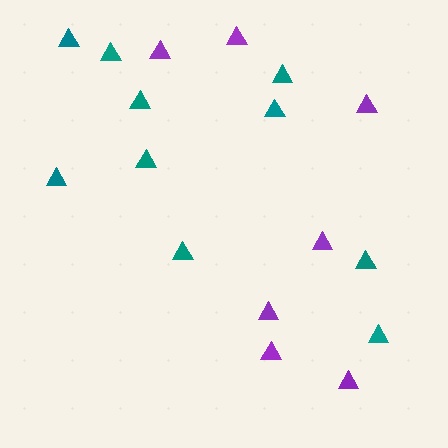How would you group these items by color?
There are 2 groups: one group of purple triangles (7) and one group of teal triangles (10).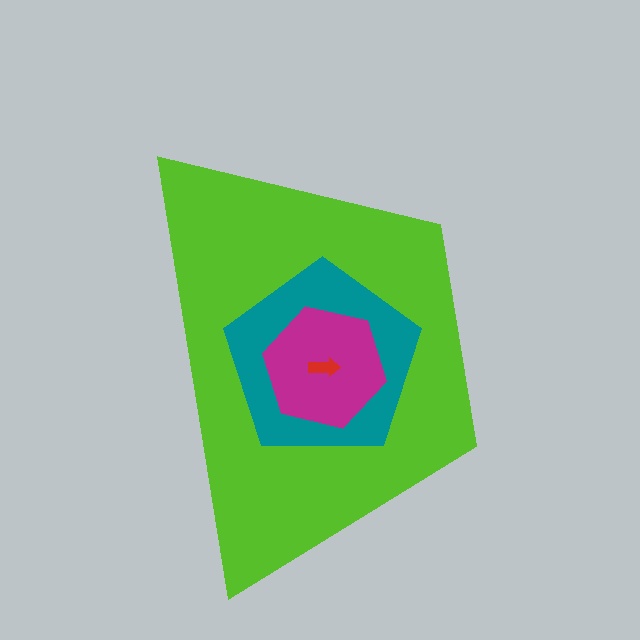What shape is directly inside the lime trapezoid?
The teal pentagon.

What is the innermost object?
The red arrow.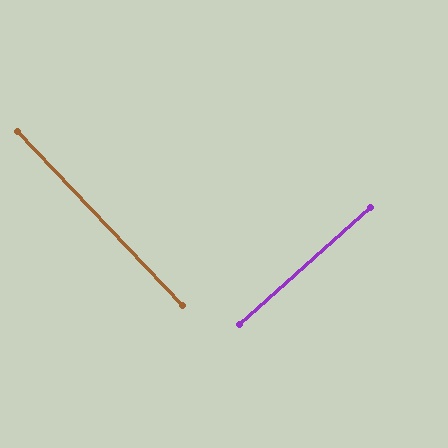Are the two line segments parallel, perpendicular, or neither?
Perpendicular — they meet at approximately 89°.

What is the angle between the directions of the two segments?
Approximately 89 degrees.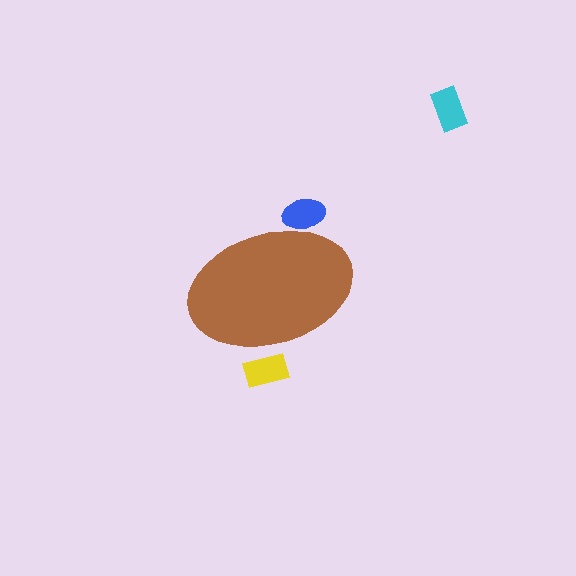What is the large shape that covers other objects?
A brown ellipse.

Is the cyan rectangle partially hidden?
No, the cyan rectangle is fully visible.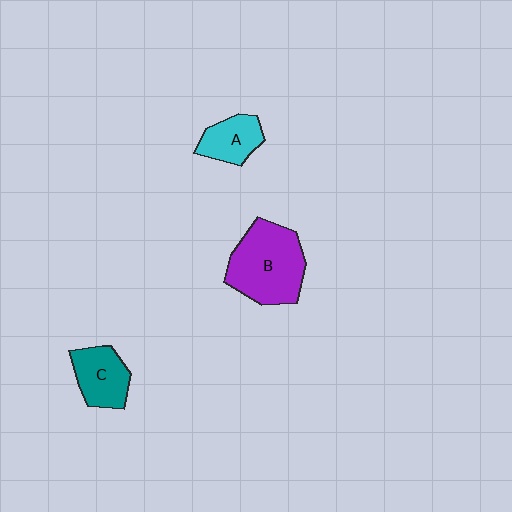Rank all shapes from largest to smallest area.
From largest to smallest: B (purple), C (teal), A (cyan).